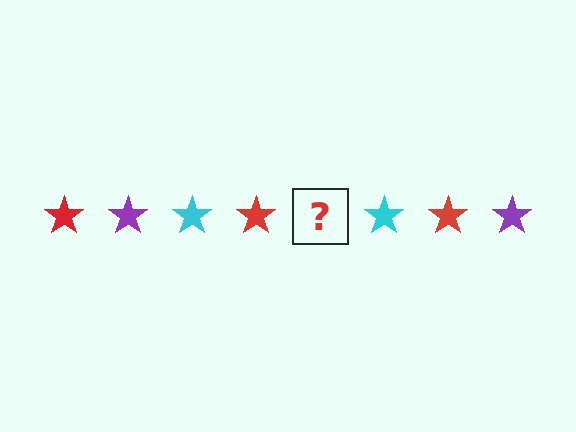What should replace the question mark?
The question mark should be replaced with a purple star.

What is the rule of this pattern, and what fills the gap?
The rule is that the pattern cycles through red, purple, cyan stars. The gap should be filled with a purple star.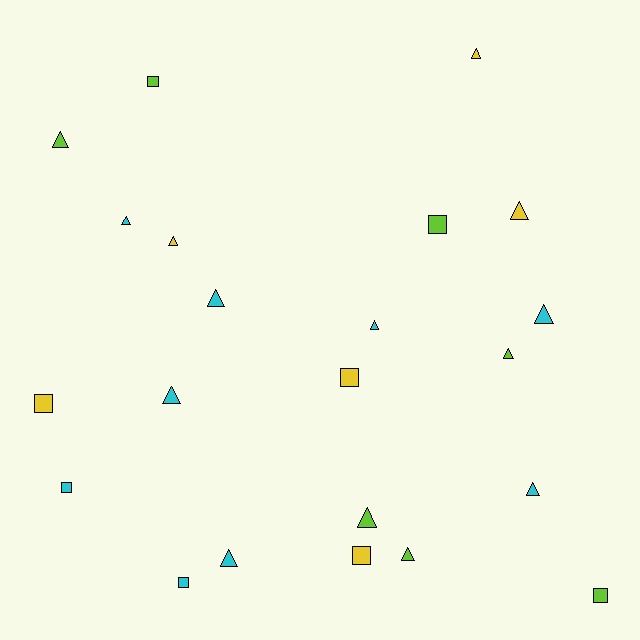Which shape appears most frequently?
Triangle, with 14 objects.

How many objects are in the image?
There are 22 objects.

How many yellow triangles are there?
There are 3 yellow triangles.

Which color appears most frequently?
Cyan, with 9 objects.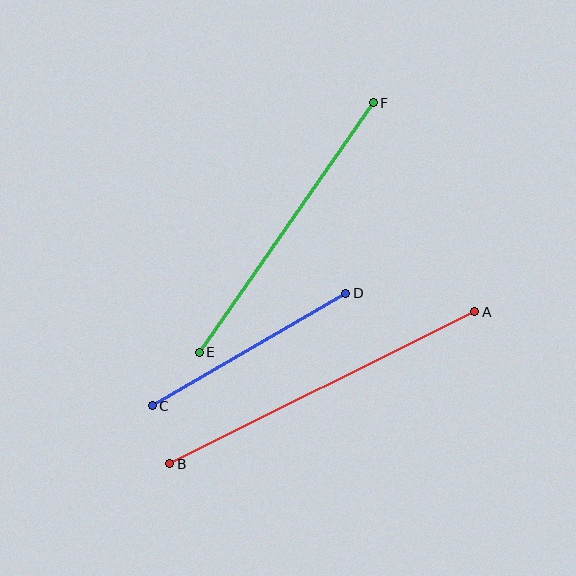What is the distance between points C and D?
The distance is approximately 224 pixels.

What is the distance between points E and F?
The distance is approximately 304 pixels.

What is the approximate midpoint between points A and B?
The midpoint is at approximately (322, 388) pixels.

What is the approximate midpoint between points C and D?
The midpoint is at approximately (249, 350) pixels.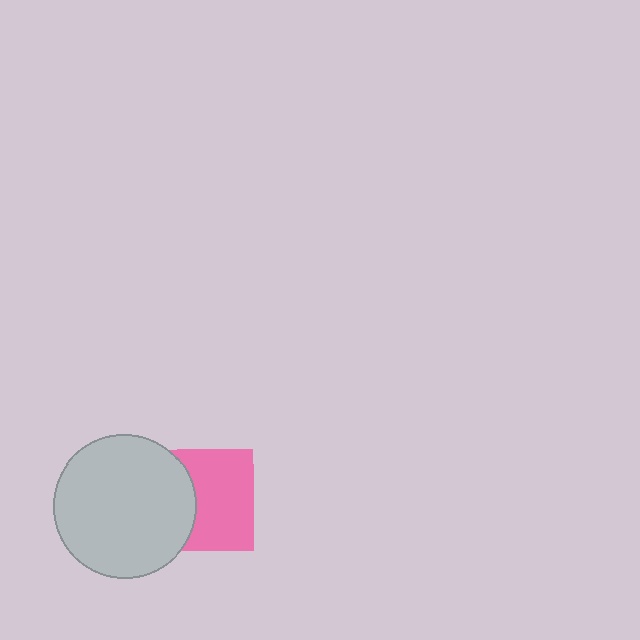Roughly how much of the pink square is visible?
About half of it is visible (roughly 63%).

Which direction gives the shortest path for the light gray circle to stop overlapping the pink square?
Moving left gives the shortest separation.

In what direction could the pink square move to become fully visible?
The pink square could move right. That would shift it out from behind the light gray circle entirely.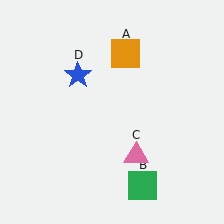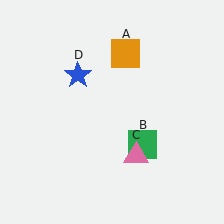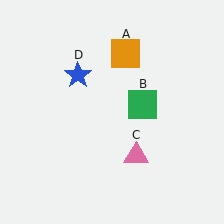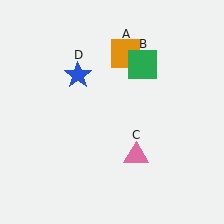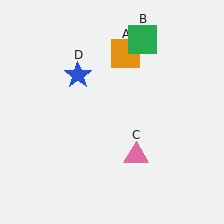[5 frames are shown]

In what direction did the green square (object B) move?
The green square (object B) moved up.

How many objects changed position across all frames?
1 object changed position: green square (object B).